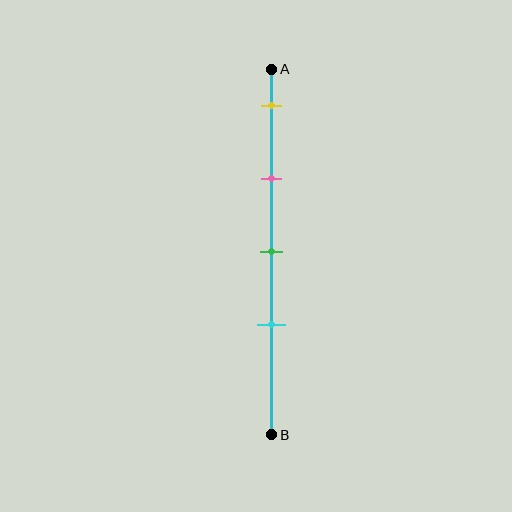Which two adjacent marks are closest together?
The green and cyan marks are the closest adjacent pair.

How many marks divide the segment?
There are 4 marks dividing the segment.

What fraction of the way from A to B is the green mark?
The green mark is approximately 50% (0.5) of the way from A to B.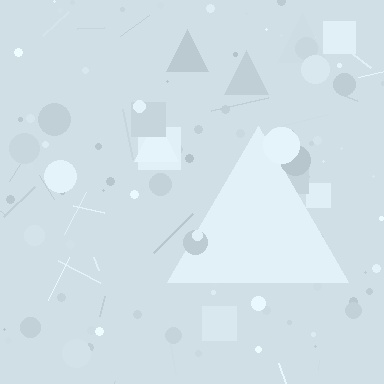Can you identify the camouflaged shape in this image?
The camouflaged shape is a triangle.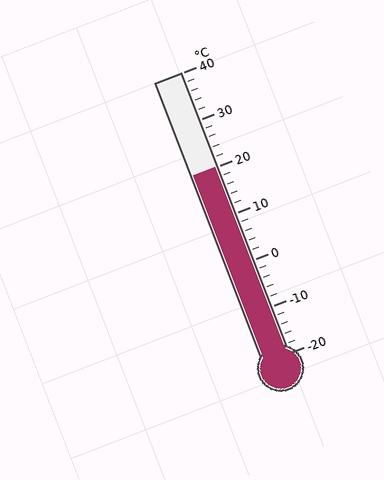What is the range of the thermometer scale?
The thermometer scale ranges from -20°C to 40°C.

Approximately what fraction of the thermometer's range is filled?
The thermometer is filled to approximately 65% of its range.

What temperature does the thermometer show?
The thermometer shows approximately 20°C.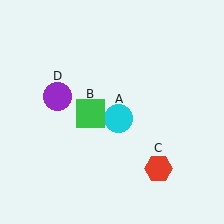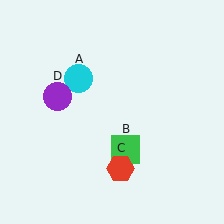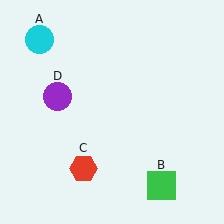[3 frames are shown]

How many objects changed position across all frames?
3 objects changed position: cyan circle (object A), green square (object B), red hexagon (object C).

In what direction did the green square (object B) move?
The green square (object B) moved down and to the right.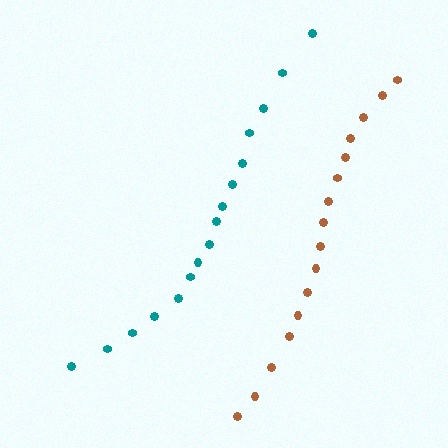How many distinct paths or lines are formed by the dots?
There are 2 distinct paths.